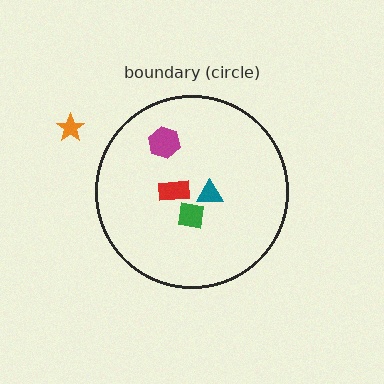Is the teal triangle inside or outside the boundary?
Inside.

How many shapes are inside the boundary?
4 inside, 1 outside.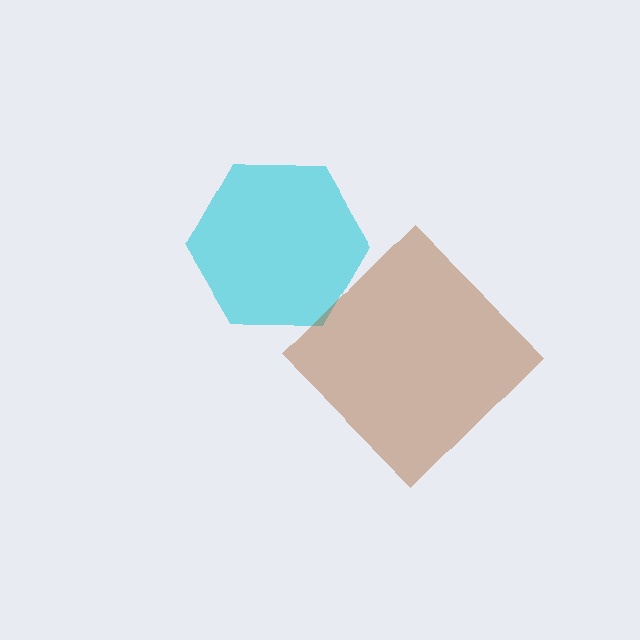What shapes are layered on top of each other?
The layered shapes are: a cyan hexagon, a brown diamond.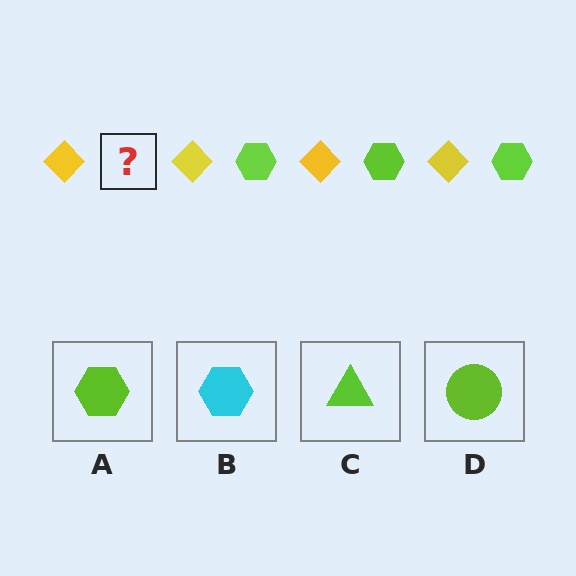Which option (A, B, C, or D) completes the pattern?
A.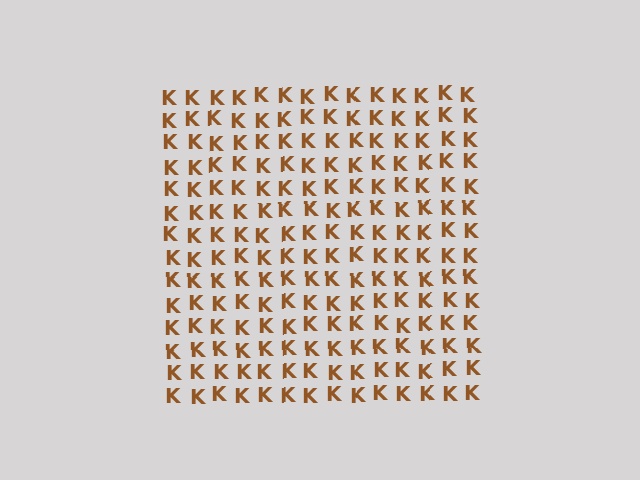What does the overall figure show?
The overall figure shows a square.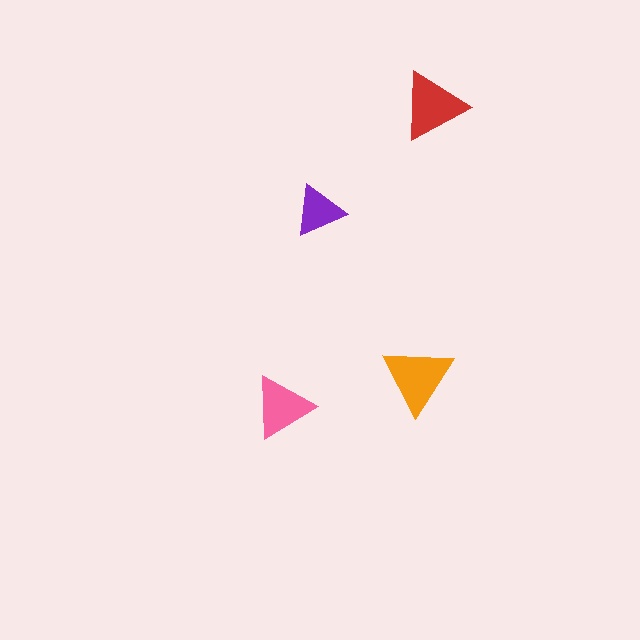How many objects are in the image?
There are 4 objects in the image.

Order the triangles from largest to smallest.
the orange one, the red one, the pink one, the purple one.